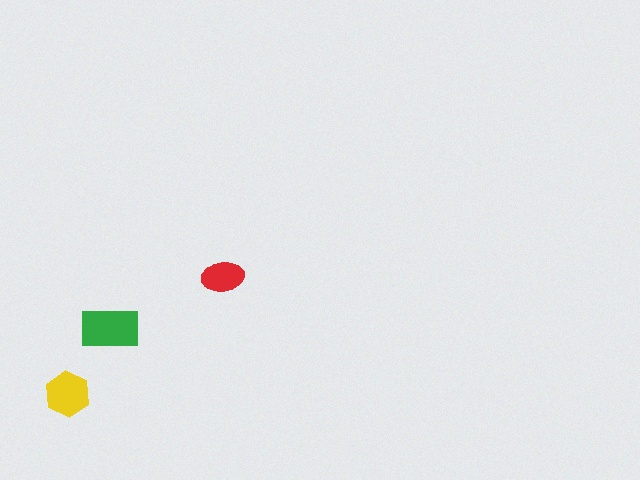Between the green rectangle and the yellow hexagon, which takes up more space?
The green rectangle.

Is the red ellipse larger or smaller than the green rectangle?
Smaller.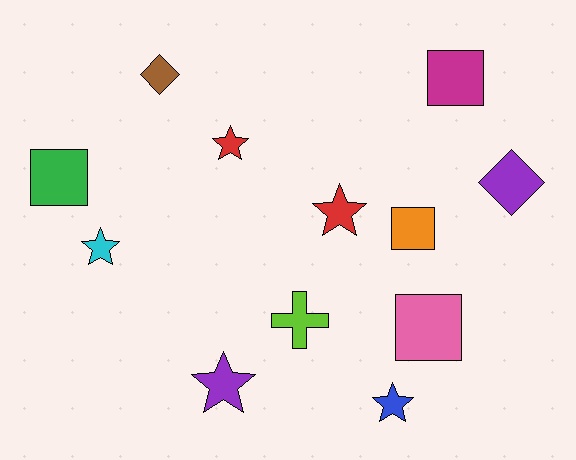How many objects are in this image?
There are 12 objects.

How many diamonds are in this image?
There are 2 diamonds.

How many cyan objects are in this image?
There is 1 cyan object.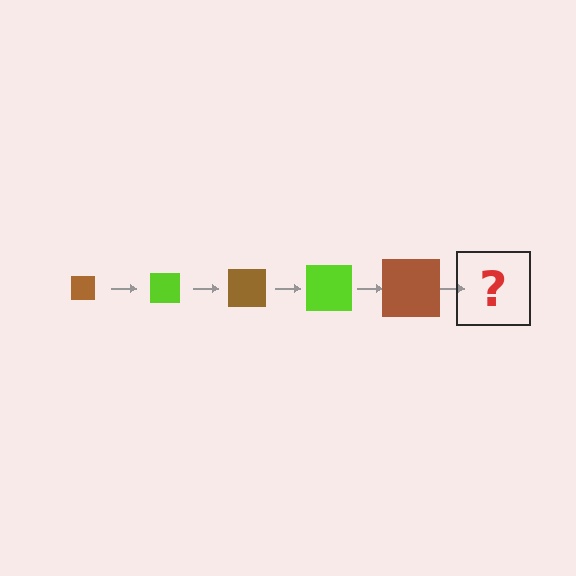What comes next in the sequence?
The next element should be a lime square, larger than the previous one.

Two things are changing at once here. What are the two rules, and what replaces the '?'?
The two rules are that the square grows larger each step and the color cycles through brown and lime. The '?' should be a lime square, larger than the previous one.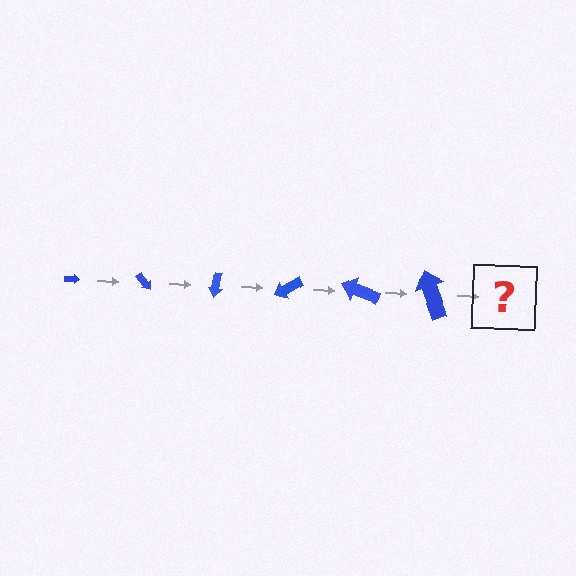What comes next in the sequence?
The next element should be an arrow, larger than the previous one and rotated 300 degrees from the start.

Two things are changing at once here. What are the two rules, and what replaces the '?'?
The two rules are that the arrow grows larger each step and it rotates 50 degrees each step. The '?' should be an arrow, larger than the previous one and rotated 300 degrees from the start.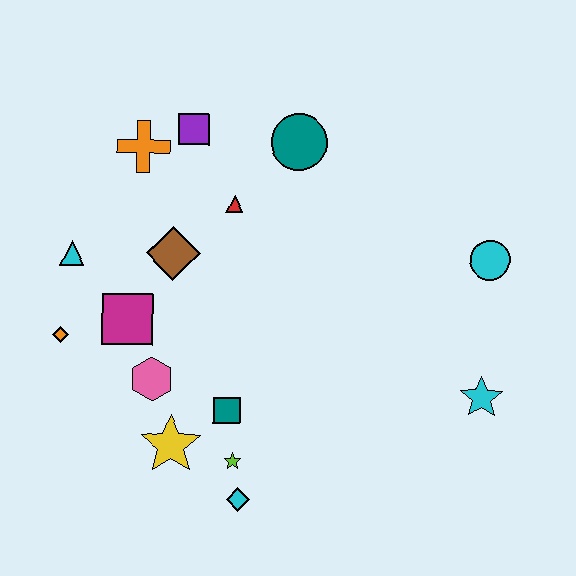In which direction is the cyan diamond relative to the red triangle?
The cyan diamond is below the red triangle.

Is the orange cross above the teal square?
Yes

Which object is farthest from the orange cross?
The cyan star is farthest from the orange cross.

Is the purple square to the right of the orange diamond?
Yes